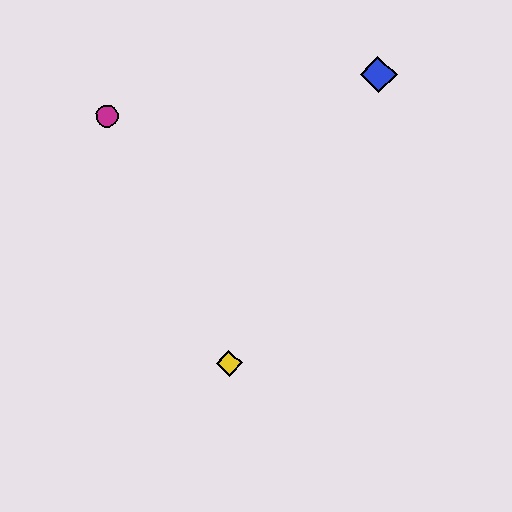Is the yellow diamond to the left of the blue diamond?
Yes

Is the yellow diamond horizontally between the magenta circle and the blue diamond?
Yes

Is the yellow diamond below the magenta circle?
Yes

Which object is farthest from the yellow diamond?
The blue diamond is farthest from the yellow diamond.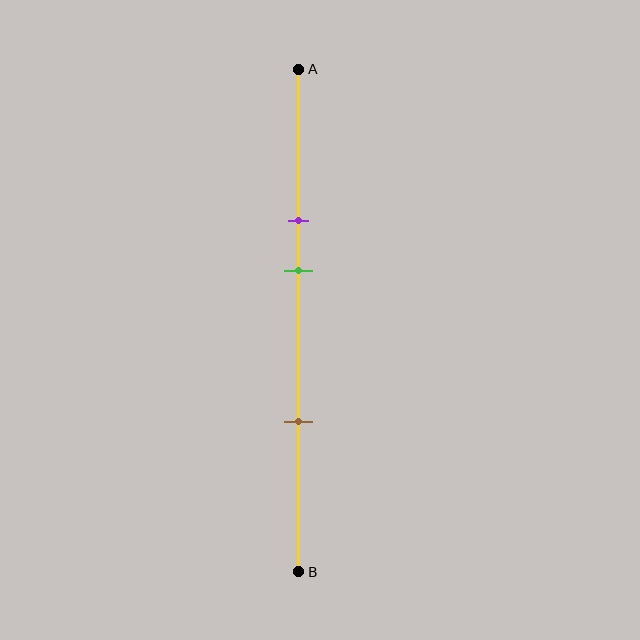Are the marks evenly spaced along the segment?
No, the marks are not evenly spaced.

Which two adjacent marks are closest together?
The purple and green marks are the closest adjacent pair.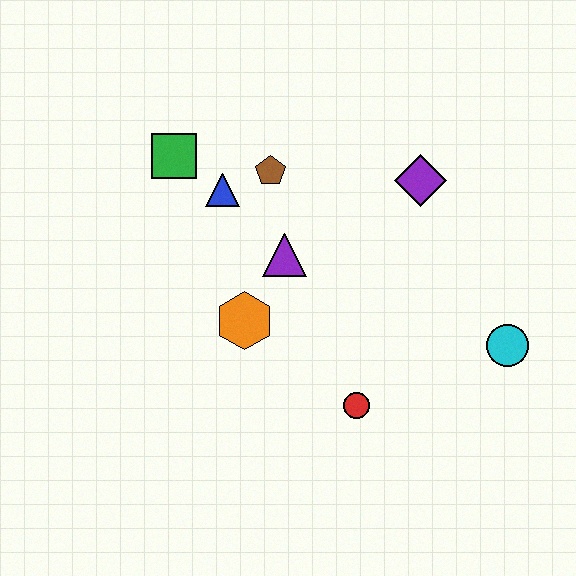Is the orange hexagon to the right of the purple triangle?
No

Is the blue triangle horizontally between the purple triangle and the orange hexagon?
No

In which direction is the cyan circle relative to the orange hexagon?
The cyan circle is to the right of the orange hexagon.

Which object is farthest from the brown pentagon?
The cyan circle is farthest from the brown pentagon.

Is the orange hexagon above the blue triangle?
No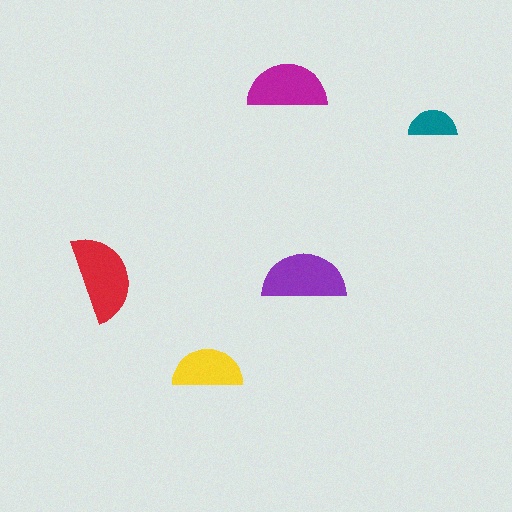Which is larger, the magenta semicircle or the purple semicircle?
The purple one.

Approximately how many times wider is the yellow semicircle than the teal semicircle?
About 1.5 times wider.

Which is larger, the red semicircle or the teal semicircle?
The red one.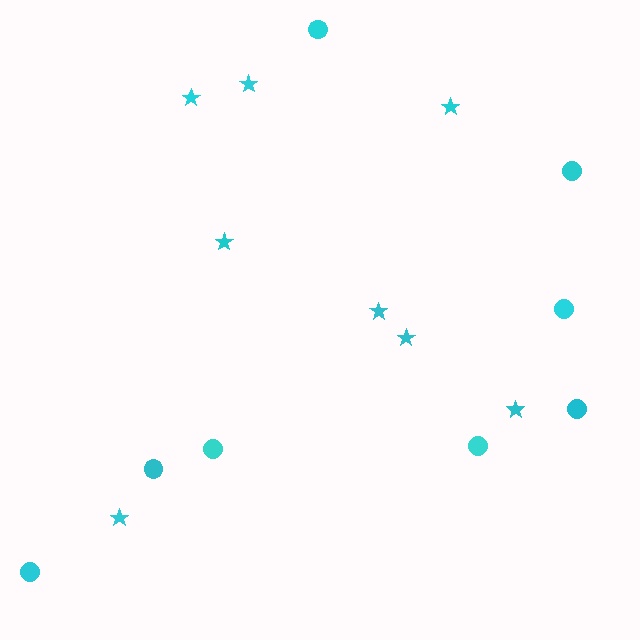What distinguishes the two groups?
There are 2 groups: one group of stars (8) and one group of circles (8).